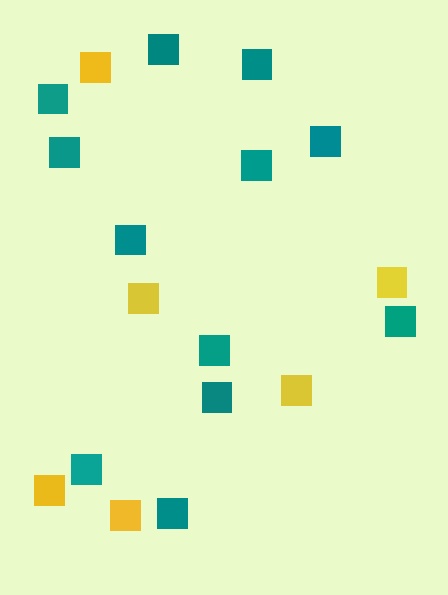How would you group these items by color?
There are 2 groups: one group of teal squares (12) and one group of yellow squares (6).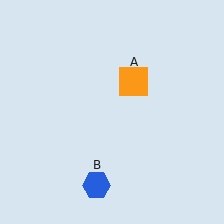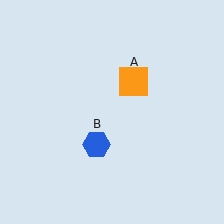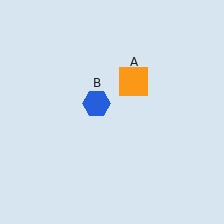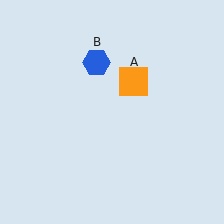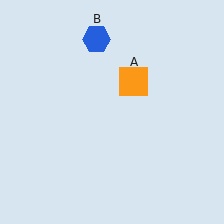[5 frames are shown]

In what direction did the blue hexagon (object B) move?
The blue hexagon (object B) moved up.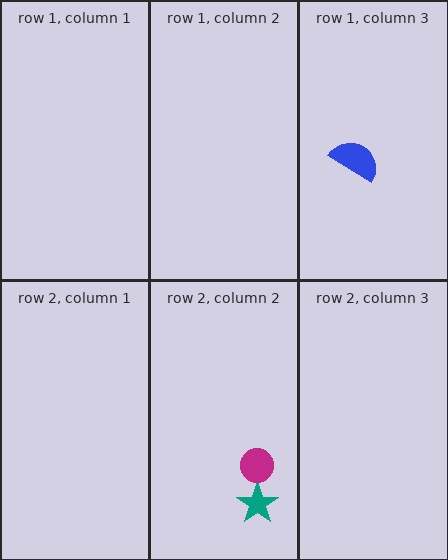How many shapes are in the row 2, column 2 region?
2.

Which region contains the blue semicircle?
The row 1, column 3 region.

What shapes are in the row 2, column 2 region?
The teal star, the magenta circle.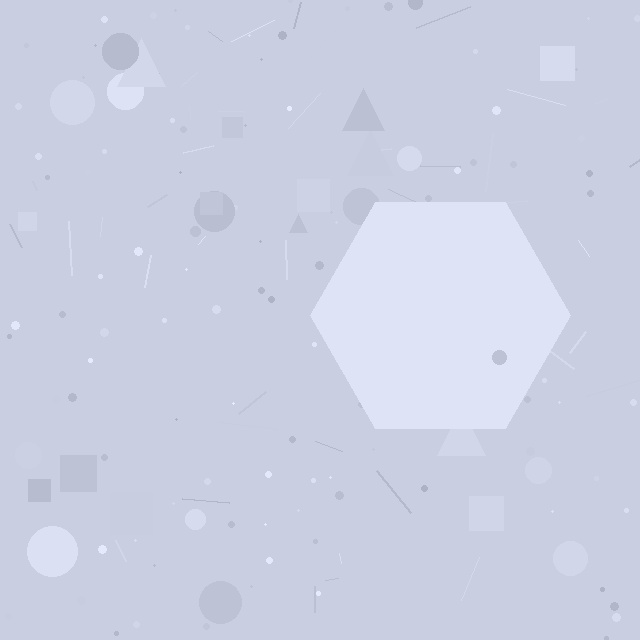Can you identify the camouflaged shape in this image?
The camouflaged shape is a hexagon.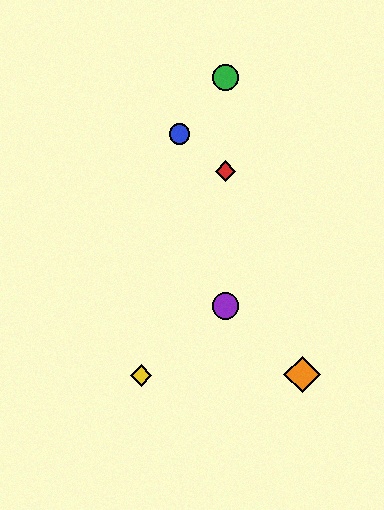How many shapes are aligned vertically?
3 shapes (the red diamond, the green circle, the purple circle) are aligned vertically.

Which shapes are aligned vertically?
The red diamond, the green circle, the purple circle are aligned vertically.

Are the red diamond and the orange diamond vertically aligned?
No, the red diamond is at x≈225 and the orange diamond is at x≈302.